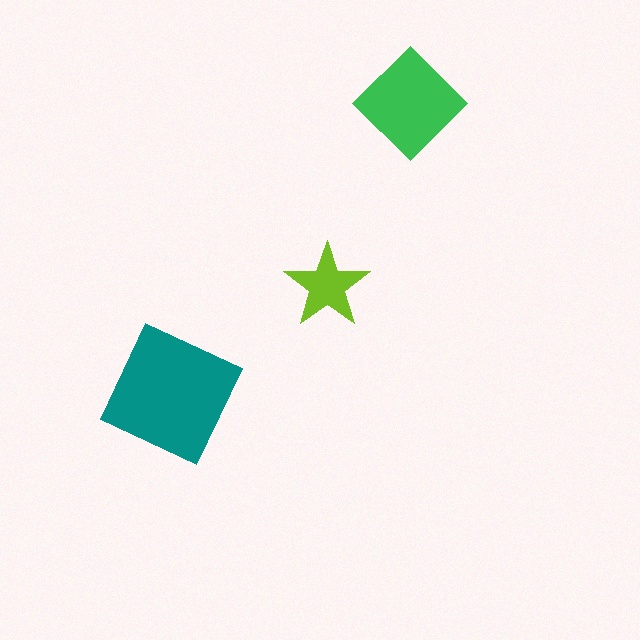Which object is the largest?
The teal square.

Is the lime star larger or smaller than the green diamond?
Smaller.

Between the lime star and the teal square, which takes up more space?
The teal square.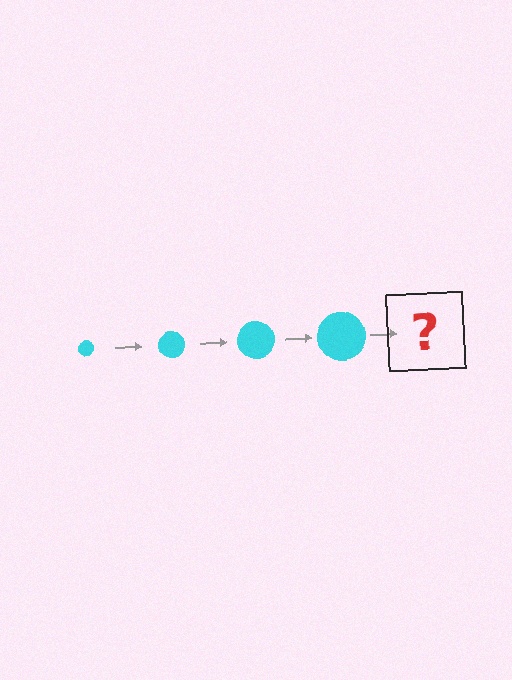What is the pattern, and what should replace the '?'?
The pattern is that the circle gets progressively larger each step. The '?' should be a cyan circle, larger than the previous one.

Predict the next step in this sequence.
The next step is a cyan circle, larger than the previous one.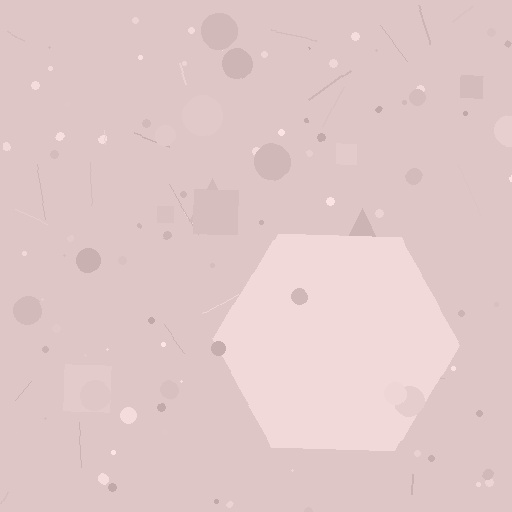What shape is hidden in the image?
A hexagon is hidden in the image.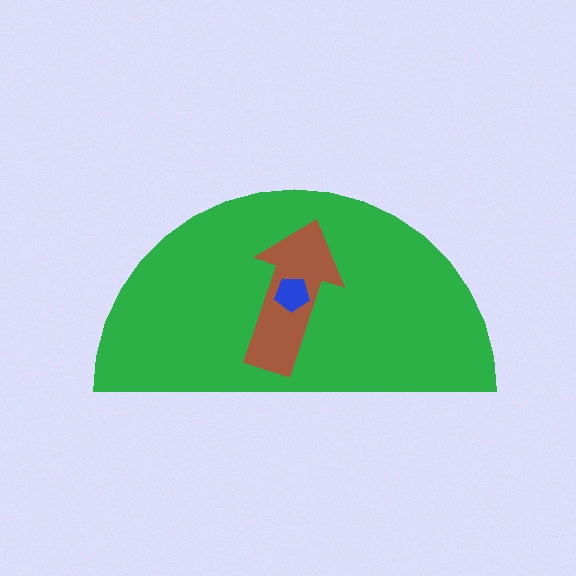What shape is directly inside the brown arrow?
The blue pentagon.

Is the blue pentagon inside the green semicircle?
Yes.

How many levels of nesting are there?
3.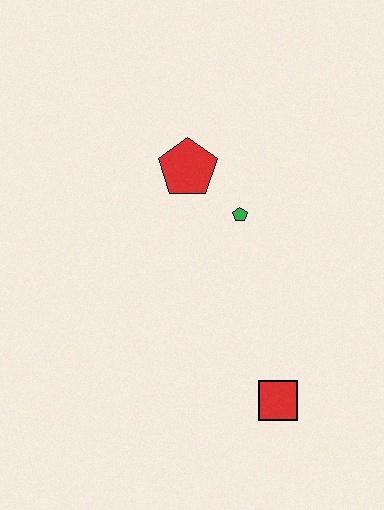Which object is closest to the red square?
The green pentagon is closest to the red square.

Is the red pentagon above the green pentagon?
Yes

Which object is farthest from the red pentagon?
The red square is farthest from the red pentagon.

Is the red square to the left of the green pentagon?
No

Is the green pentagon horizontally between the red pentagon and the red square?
Yes